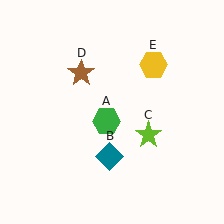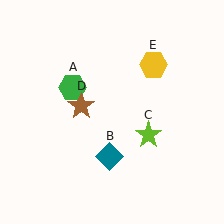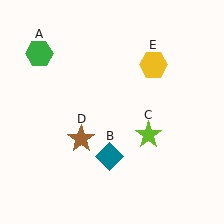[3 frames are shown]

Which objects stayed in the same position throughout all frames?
Teal diamond (object B) and lime star (object C) and yellow hexagon (object E) remained stationary.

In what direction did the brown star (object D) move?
The brown star (object D) moved down.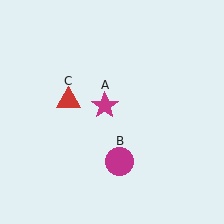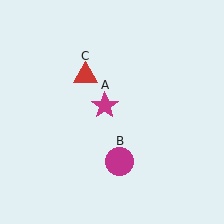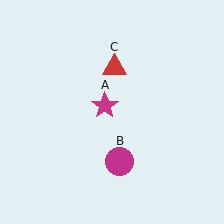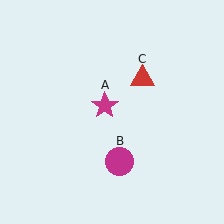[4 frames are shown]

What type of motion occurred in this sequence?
The red triangle (object C) rotated clockwise around the center of the scene.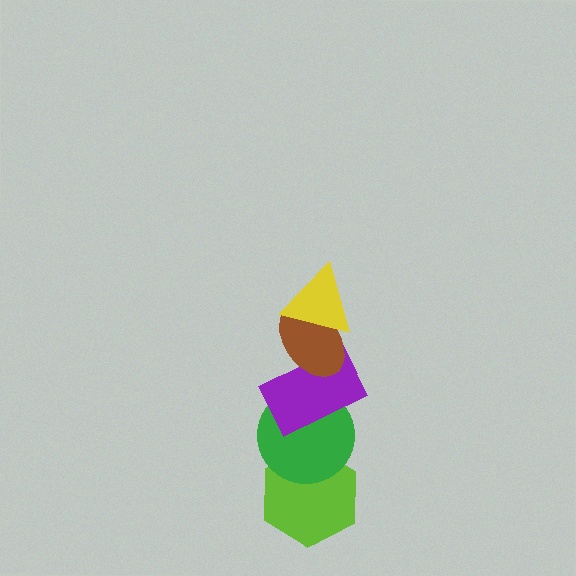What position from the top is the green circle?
The green circle is 4th from the top.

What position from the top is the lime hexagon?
The lime hexagon is 5th from the top.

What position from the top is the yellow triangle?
The yellow triangle is 1st from the top.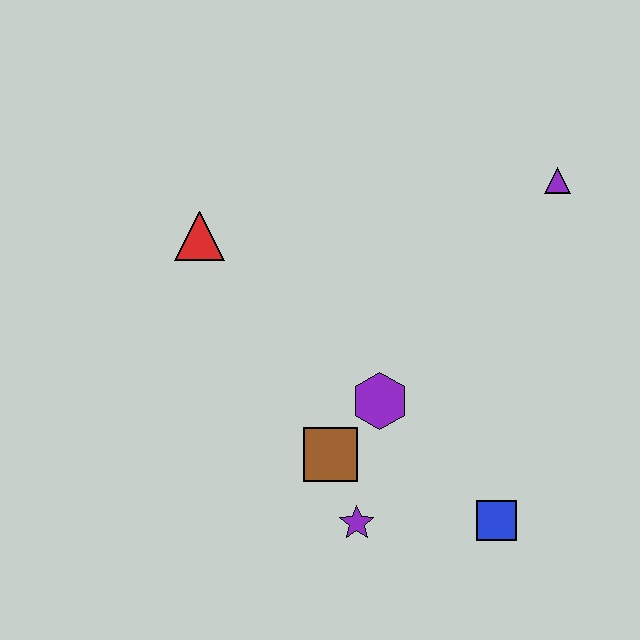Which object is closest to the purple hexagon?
The brown square is closest to the purple hexagon.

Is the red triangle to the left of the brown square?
Yes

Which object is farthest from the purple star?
The purple triangle is farthest from the purple star.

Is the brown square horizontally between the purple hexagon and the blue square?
No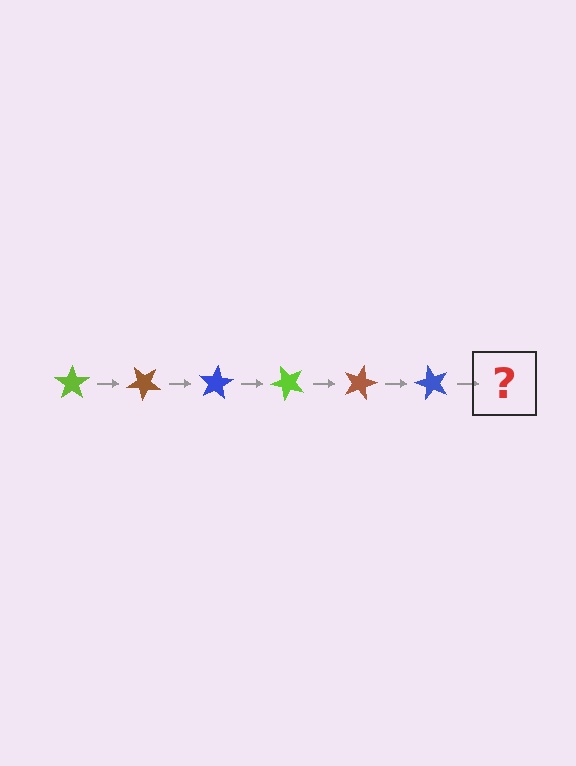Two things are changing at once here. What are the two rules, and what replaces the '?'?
The two rules are that it rotates 40 degrees each step and the color cycles through lime, brown, and blue. The '?' should be a lime star, rotated 240 degrees from the start.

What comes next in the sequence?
The next element should be a lime star, rotated 240 degrees from the start.